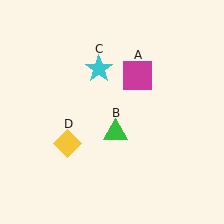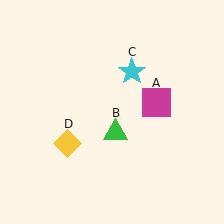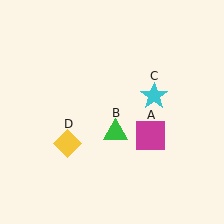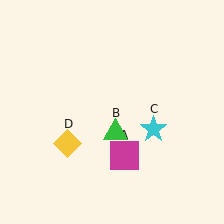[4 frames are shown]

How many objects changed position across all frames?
2 objects changed position: magenta square (object A), cyan star (object C).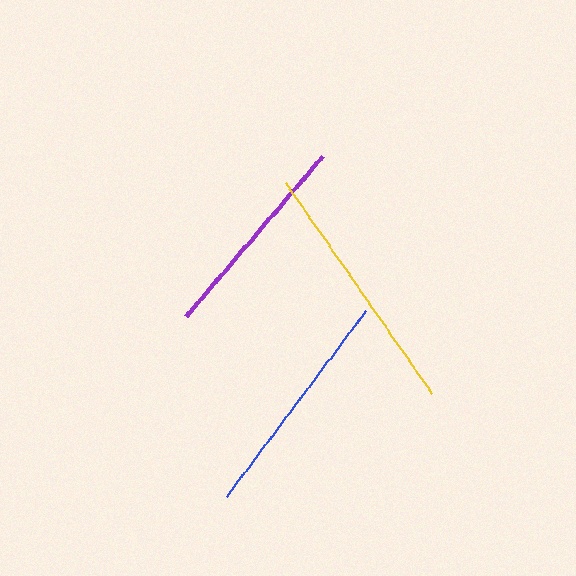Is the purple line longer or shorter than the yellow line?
The yellow line is longer than the purple line.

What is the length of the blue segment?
The blue segment is approximately 233 pixels long.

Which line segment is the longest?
The yellow line is the longest at approximately 256 pixels.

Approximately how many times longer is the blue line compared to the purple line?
The blue line is approximately 1.1 times the length of the purple line.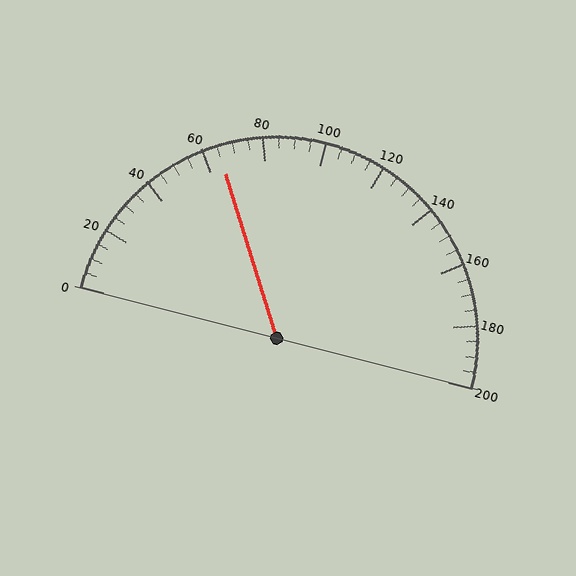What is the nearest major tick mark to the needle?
The nearest major tick mark is 60.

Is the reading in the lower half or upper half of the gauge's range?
The reading is in the lower half of the range (0 to 200).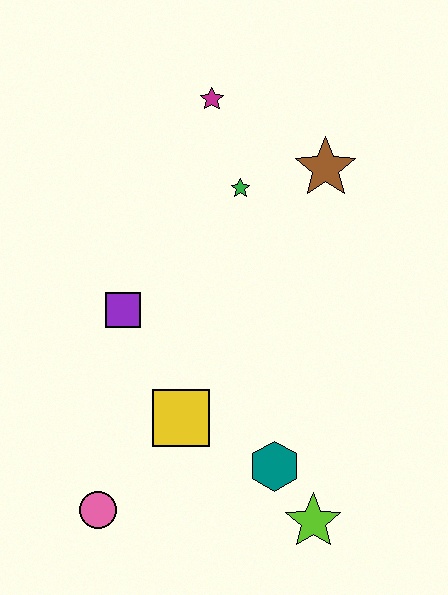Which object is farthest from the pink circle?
The magenta star is farthest from the pink circle.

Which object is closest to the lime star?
The teal hexagon is closest to the lime star.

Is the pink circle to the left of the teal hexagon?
Yes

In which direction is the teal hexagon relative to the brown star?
The teal hexagon is below the brown star.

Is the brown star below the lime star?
No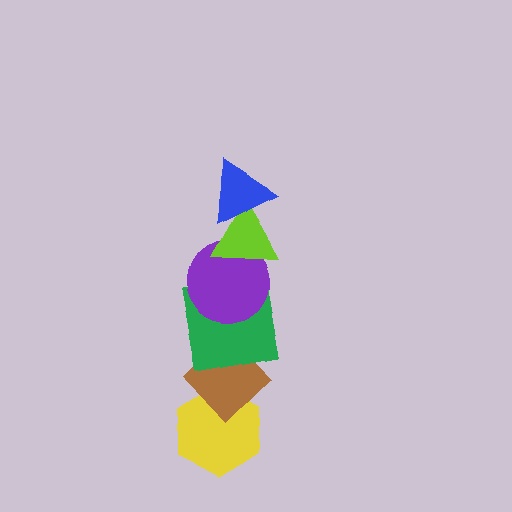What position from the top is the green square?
The green square is 4th from the top.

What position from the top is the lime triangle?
The lime triangle is 2nd from the top.